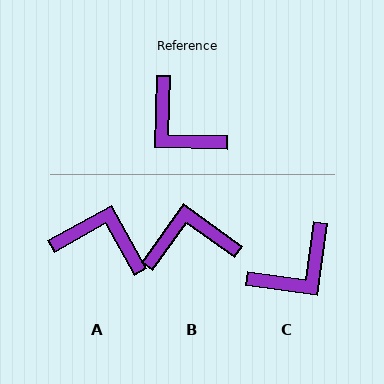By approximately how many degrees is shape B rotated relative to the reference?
Approximately 124 degrees clockwise.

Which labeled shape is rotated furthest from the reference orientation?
A, about 149 degrees away.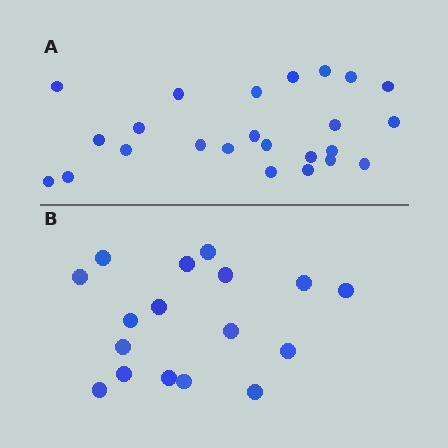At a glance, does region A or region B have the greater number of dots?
Region A (the top region) has more dots.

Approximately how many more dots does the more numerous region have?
Region A has roughly 8 or so more dots than region B.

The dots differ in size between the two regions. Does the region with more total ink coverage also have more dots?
No. Region B has more total ink coverage because its dots are larger, but region A actually contains more individual dots. Total area can be misleading — the number of items is what matters here.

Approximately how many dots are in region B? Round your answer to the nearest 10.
About 20 dots. (The exact count is 17, which rounds to 20.)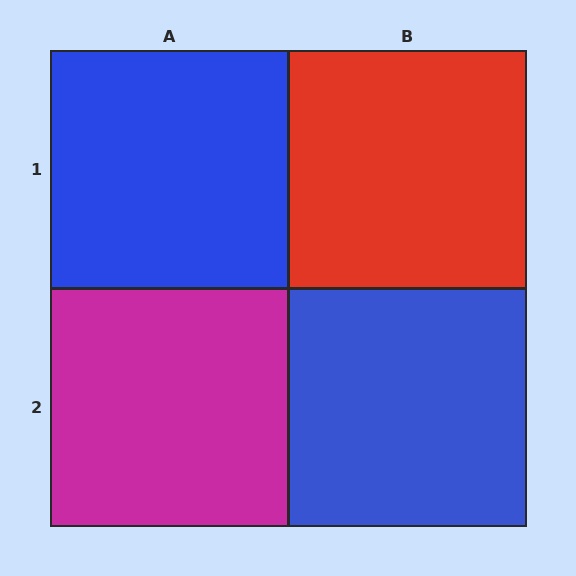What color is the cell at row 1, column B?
Red.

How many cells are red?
1 cell is red.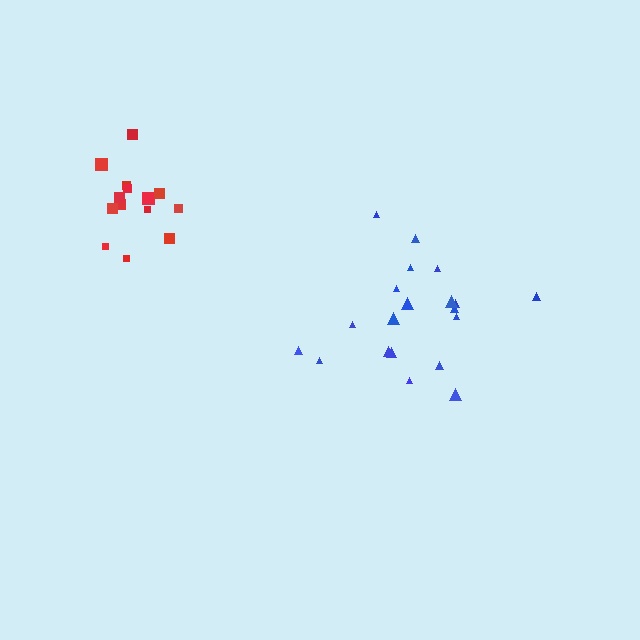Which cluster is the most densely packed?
Red.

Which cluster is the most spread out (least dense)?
Blue.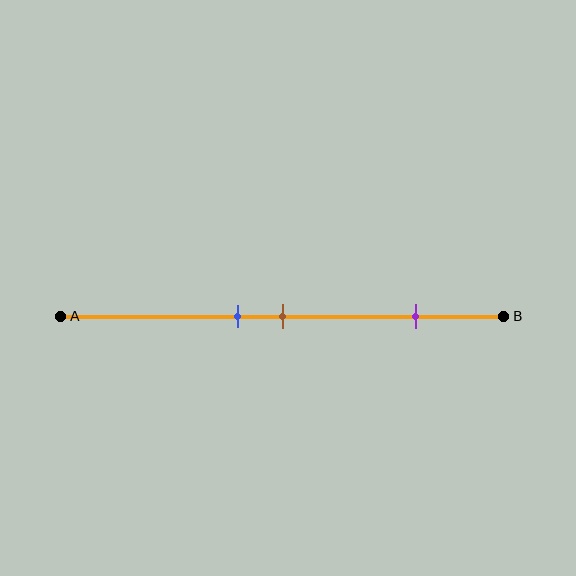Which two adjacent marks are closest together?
The blue and brown marks are the closest adjacent pair.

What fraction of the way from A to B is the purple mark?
The purple mark is approximately 80% (0.8) of the way from A to B.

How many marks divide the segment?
There are 3 marks dividing the segment.